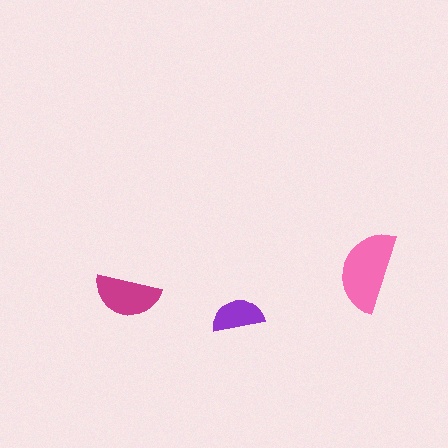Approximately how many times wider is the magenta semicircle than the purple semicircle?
About 1.5 times wider.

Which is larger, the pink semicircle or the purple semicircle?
The pink one.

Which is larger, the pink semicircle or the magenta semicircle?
The pink one.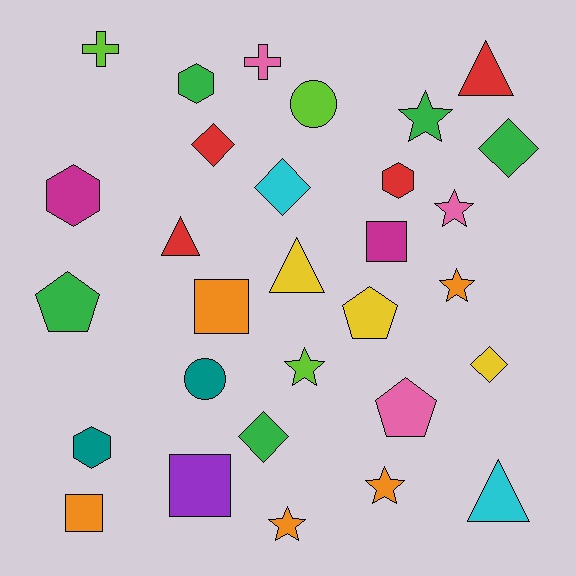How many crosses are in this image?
There are 2 crosses.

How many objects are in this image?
There are 30 objects.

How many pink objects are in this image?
There are 3 pink objects.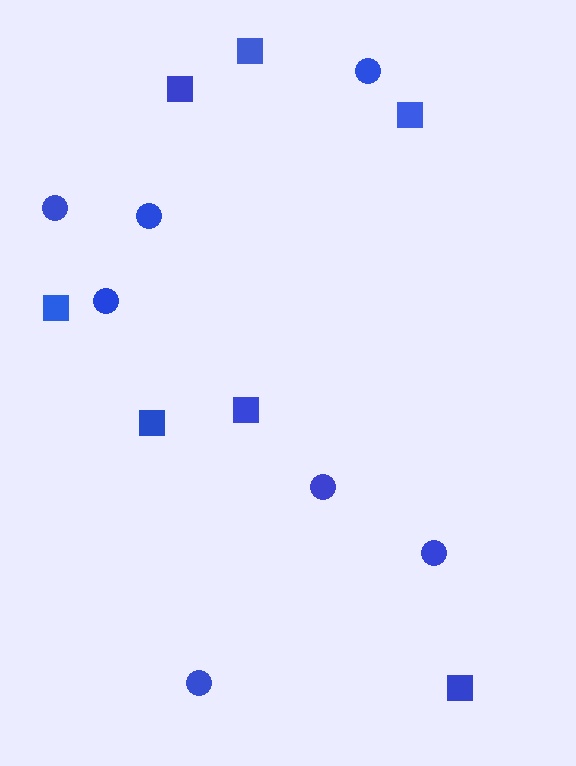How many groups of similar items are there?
There are 2 groups: one group of circles (7) and one group of squares (7).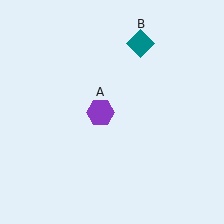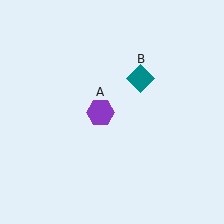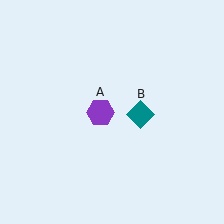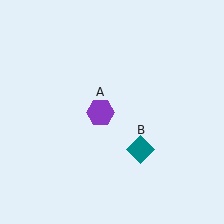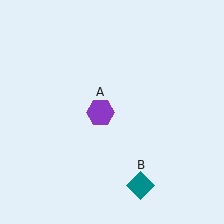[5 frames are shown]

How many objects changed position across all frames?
1 object changed position: teal diamond (object B).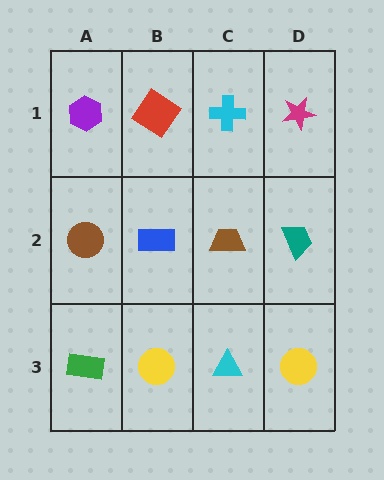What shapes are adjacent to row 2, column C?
A cyan cross (row 1, column C), a cyan triangle (row 3, column C), a blue rectangle (row 2, column B), a teal trapezoid (row 2, column D).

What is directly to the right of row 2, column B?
A brown trapezoid.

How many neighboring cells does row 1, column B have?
3.